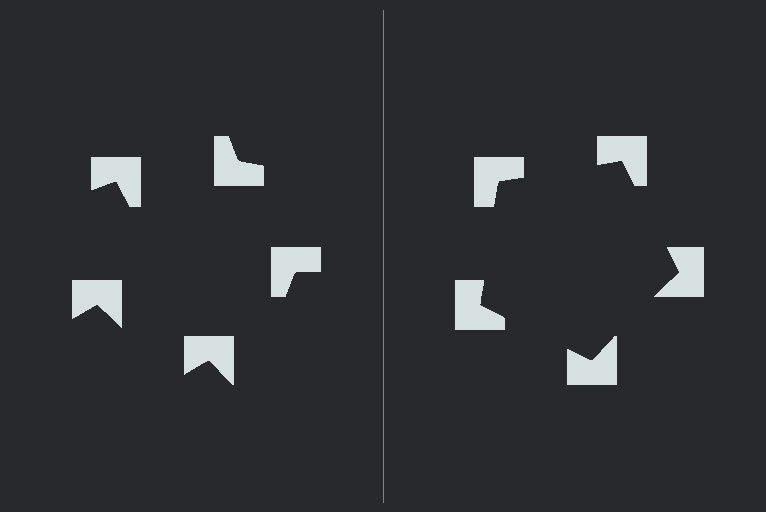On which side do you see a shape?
An illusory pentagon appears on the right side. On the left side the wedge cuts are rotated, so no coherent shape forms.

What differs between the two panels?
The notched squares are positioned identically on both sides; only the wedge orientations differ. On the right they align to a pentagon; on the left they are misaligned.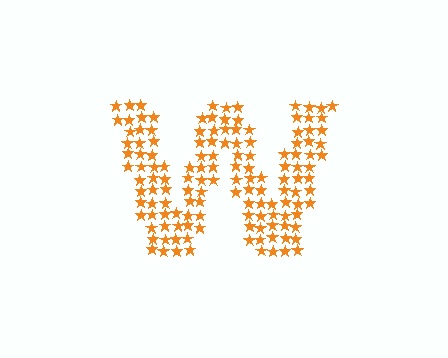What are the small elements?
The small elements are stars.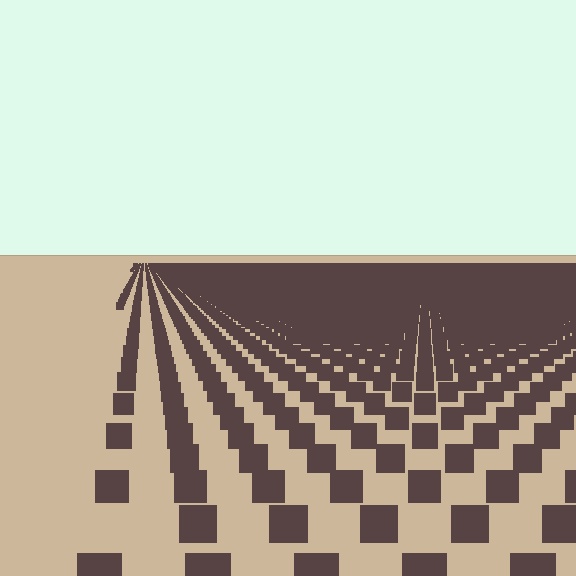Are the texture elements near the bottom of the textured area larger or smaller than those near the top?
Larger. Near the bottom, elements are closer to the viewer and appear at a bigger on-screen size.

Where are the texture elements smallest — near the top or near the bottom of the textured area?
Near the top.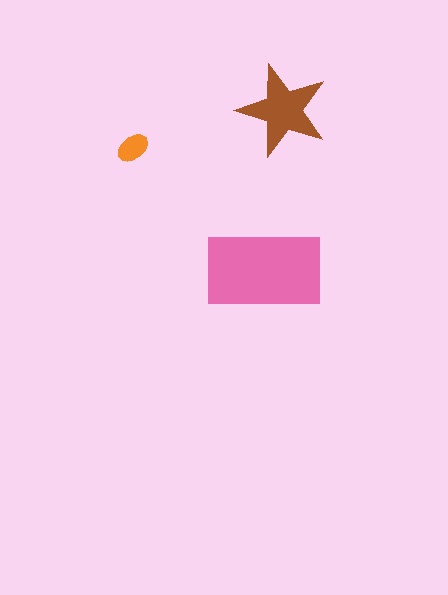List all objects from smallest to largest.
The orange ellipse, the brown star, the pink rectangle.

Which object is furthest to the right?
The brown star is rightmost.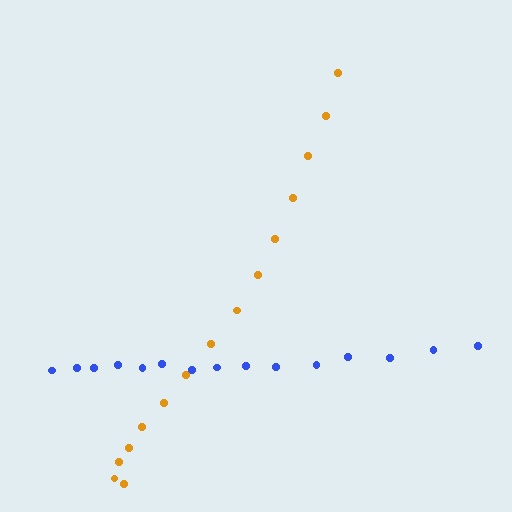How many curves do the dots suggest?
There are 2 distinct paths.